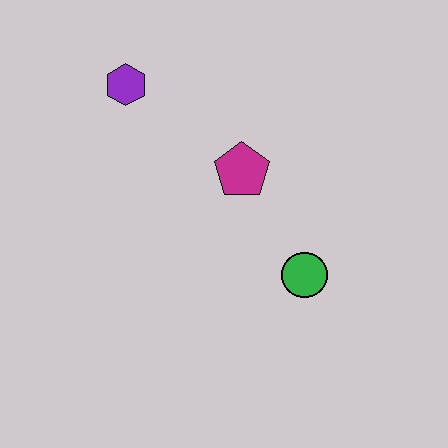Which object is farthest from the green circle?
The purple hexagon is farthest from the green circle.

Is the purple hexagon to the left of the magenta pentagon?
Yes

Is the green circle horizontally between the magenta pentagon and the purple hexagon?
No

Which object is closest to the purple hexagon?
The magenta pentagon is closest to the purple hexagon.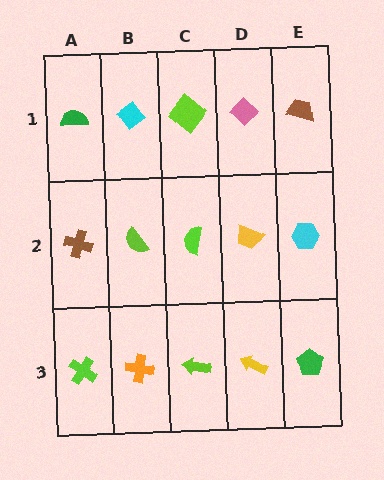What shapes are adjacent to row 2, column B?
A cyan diamond (row 1, column B), an orange cross (row 3, column B), a brown cross (row 2, column A), a lime semicircle (row 2, column C).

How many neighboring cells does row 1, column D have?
3.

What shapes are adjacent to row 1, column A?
A brown cross (row 2, column A), a cyan diamond (row 1, column B).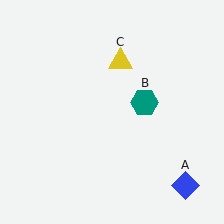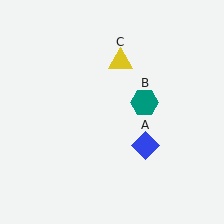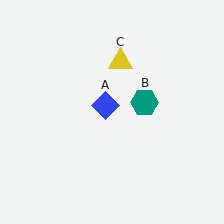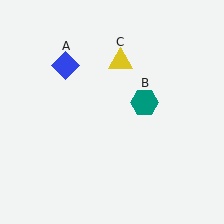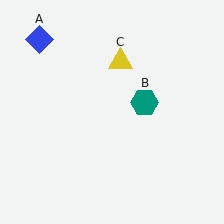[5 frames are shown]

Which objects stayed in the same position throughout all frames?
Teal hexagon (object B) and yellow triangle (object C) remained stationary.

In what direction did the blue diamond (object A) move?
The blue diamond (object A) moved up and to the left.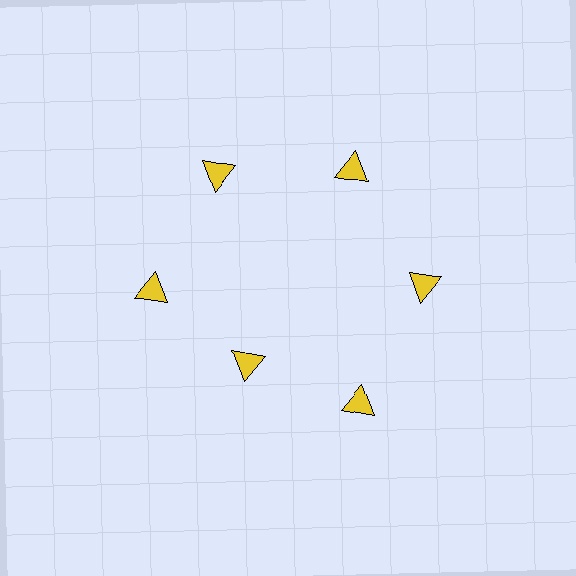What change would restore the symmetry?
The symmetry would be restored by moving it outward, back onto the ring so that all 6 triangles sit at equal angles and equal distance from the center.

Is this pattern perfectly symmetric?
No. The 6 yellow triangles are arranged in a ring, but one element near the 7 o'clock position is pulled inward toward the center, breaking the 6-fold rotational symmetry.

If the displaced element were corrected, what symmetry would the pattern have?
It would have 6-fold rotational symmetry — the pattern would map onto itself every 60 degrees.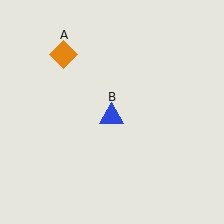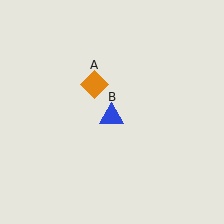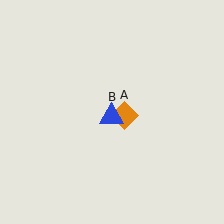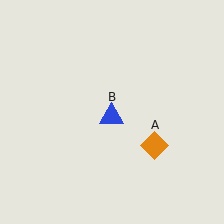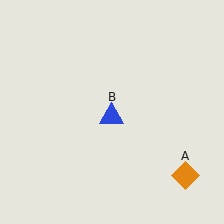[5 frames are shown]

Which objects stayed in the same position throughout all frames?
Blue triangle (object B) remained stationary.